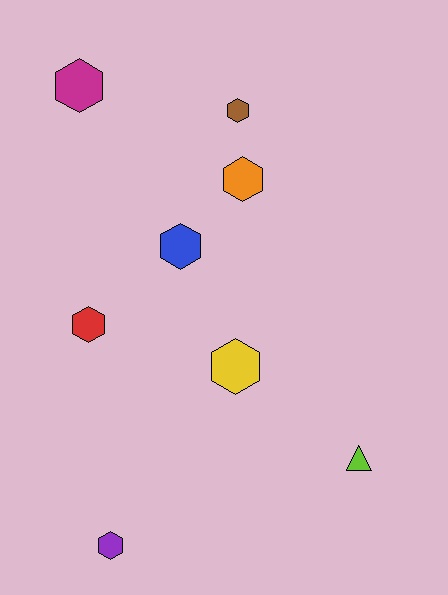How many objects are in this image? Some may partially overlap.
There are 8 objects.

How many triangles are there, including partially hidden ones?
There is 1 triangle.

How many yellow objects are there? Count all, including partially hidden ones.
There is 1 yellow object.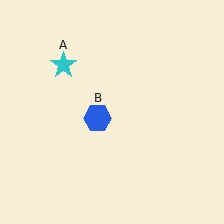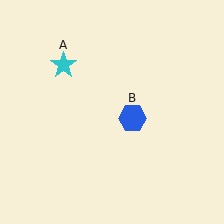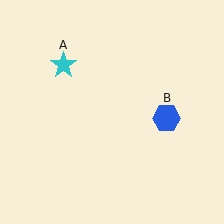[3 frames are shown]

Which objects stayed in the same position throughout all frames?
Cyan star (object A) remained stationary.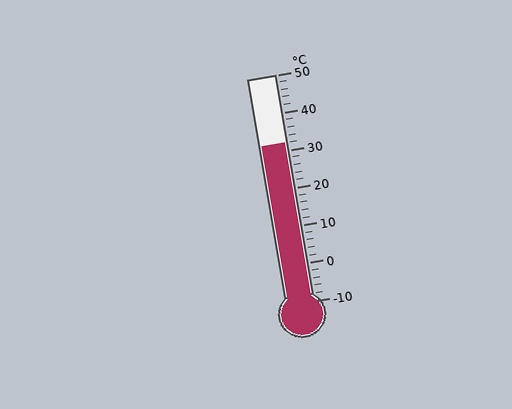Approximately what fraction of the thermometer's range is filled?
The thermometer is filled to approximately 70% of its range.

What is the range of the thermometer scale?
The thermometer scale ranges from -10°C to 50°C.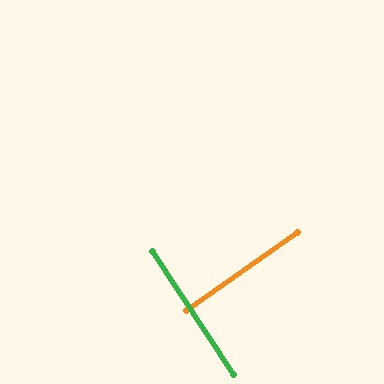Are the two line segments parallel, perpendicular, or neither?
Perpendicular — they meet at approximately 88°.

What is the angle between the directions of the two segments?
Approximately 88 degrees.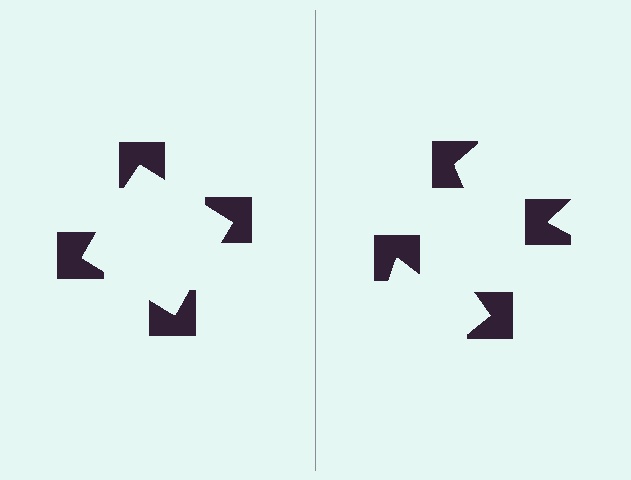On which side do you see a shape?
An illusory square appears on the left side. On the right side the wedge cuts are rotated, so no coherent shape forms.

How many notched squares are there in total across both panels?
8 — 4 on each side.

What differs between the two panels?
The notched squares are positioned identically on both sides; only the wedge orientations differ. On the left they align to a square; on the right they are misaligned.